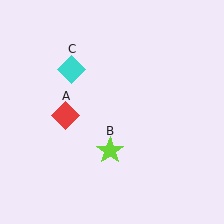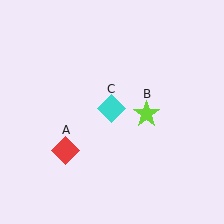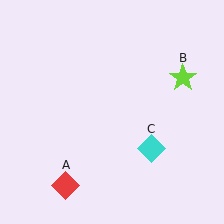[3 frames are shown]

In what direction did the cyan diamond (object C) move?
The cyan diamond (object C) moved down and to the right.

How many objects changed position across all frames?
3 objects changed position: red diamond (object A), lime star (object B), cyan diamond (object C).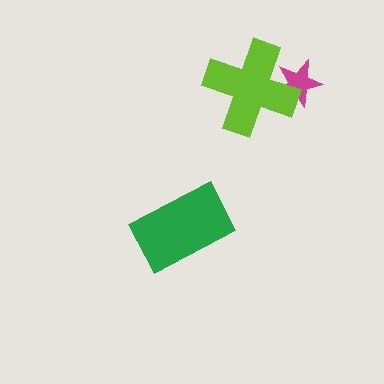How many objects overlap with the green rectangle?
0 objects overlap with the green rectangle.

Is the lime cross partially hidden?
No, no other shape covers it.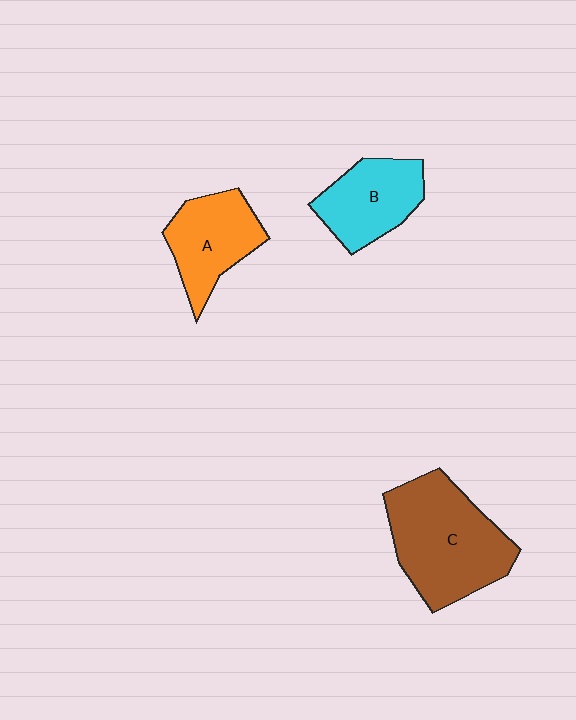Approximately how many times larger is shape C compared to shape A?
Approximately 1.6 times.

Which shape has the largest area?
Shape C (brown).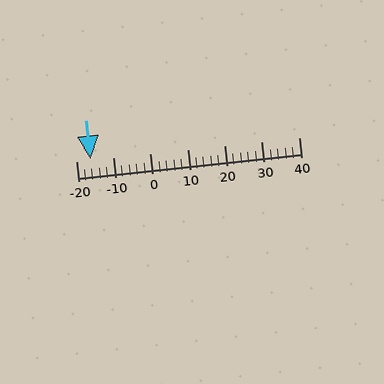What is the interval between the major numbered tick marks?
The major tick marks are spaced 10 units apart.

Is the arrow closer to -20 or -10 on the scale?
The arrow is closer to -20.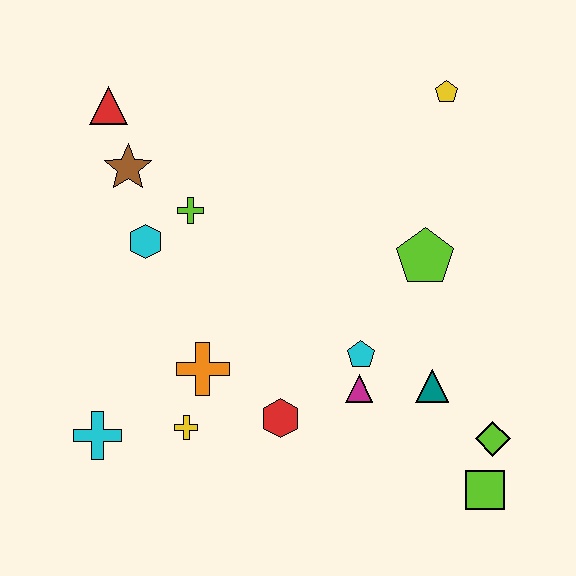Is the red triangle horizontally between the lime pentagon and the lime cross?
No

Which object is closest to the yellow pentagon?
The lime pentagon is closest to the yellow pentagon.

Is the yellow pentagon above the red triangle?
Yes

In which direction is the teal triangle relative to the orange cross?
The teal triangle is to the right of the orange cross.